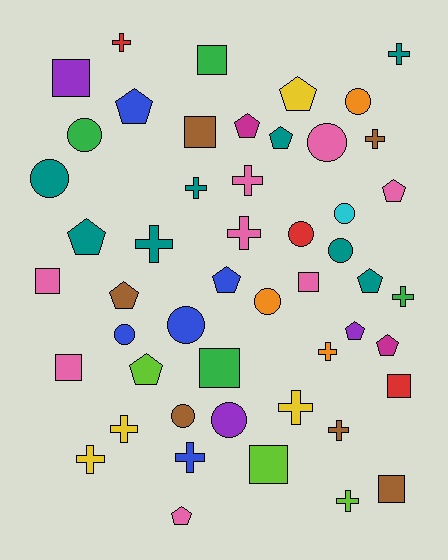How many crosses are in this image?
There are 15 crosses.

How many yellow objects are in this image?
There are 4 yellow objects.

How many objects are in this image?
There are 50 objects.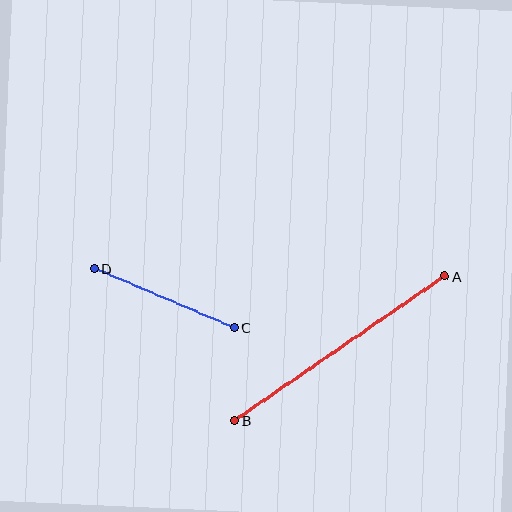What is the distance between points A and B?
The distance is approximately 255 pixels.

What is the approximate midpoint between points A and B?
The midpoint is at approximately (340, 348) pixels.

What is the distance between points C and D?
The distance is approximately 151 pixels.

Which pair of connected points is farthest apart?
Points A and B are farthest apart.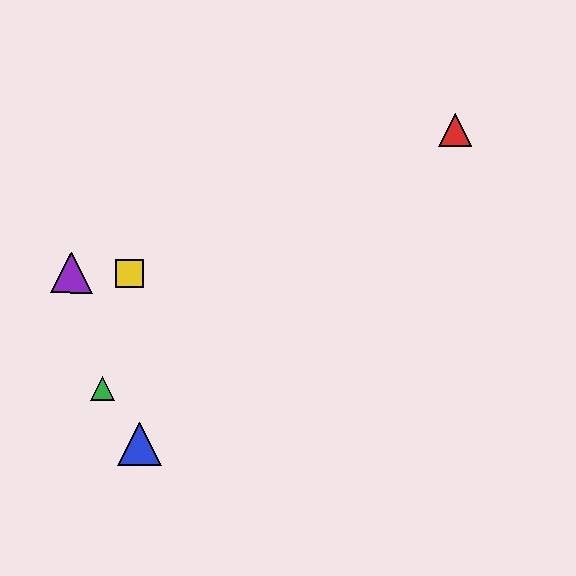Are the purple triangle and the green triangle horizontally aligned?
No, the purple triangle is at y≈273 and the green triangle is at y≈388.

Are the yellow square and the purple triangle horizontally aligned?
Yes, both are at y≈273.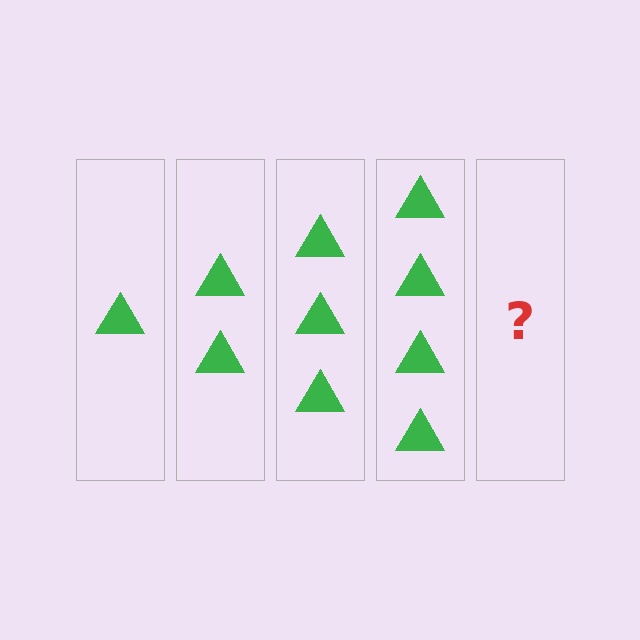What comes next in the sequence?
The next element should be 5 triangles.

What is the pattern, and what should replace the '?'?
The pattern is that each step adds one more triangle. The '?' should be 5 triangles.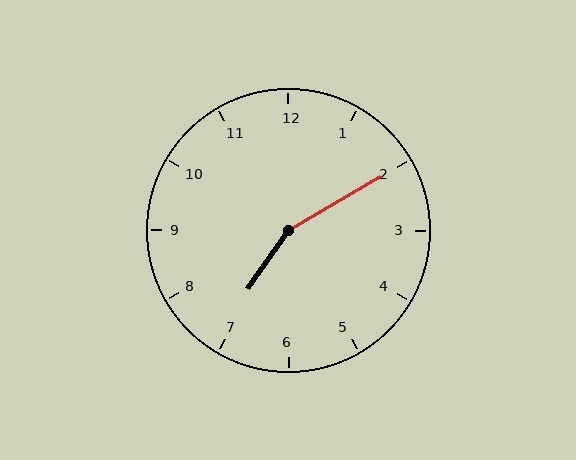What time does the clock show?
7:10.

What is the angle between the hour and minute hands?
Approximately 155 degrees.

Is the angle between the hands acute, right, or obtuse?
It is obtuse.